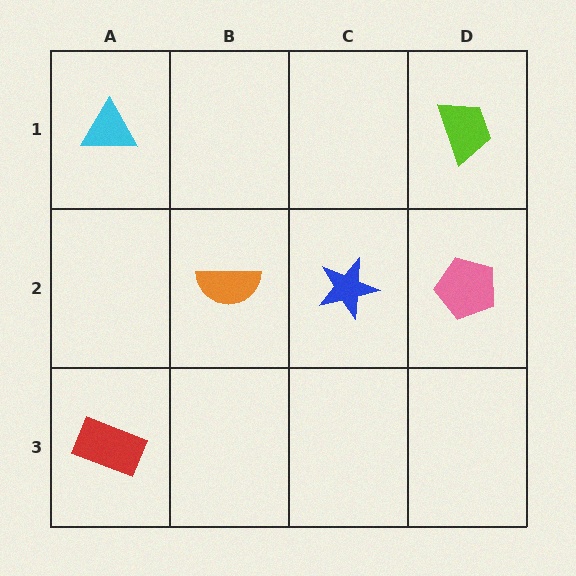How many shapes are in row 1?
2 shapes.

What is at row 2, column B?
An orange semicircle.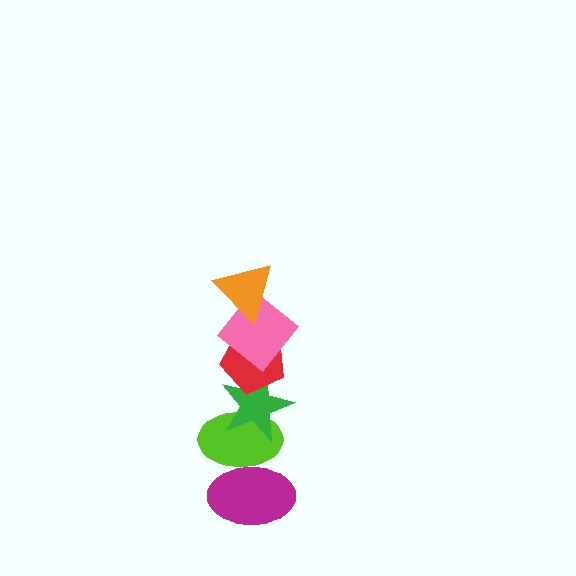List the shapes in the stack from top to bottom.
From top to bottom: the orange triangle, the pink diamond, the red pentagon, the green star, the lime ellipse, the magenta ellipse.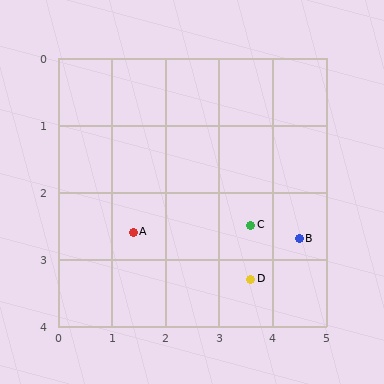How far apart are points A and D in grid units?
Points A and D are about 2.3 grid units apart.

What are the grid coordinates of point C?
Point C is at approximately (3.6, 2.5).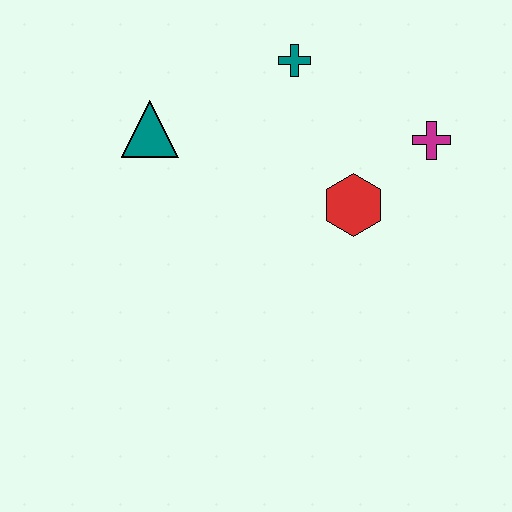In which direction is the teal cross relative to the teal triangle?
The teal cross is to the right of the teal triangle.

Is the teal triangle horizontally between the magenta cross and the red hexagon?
No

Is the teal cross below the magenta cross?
No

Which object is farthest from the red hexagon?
The teal triangle is farthest from the red hexagon.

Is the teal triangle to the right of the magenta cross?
No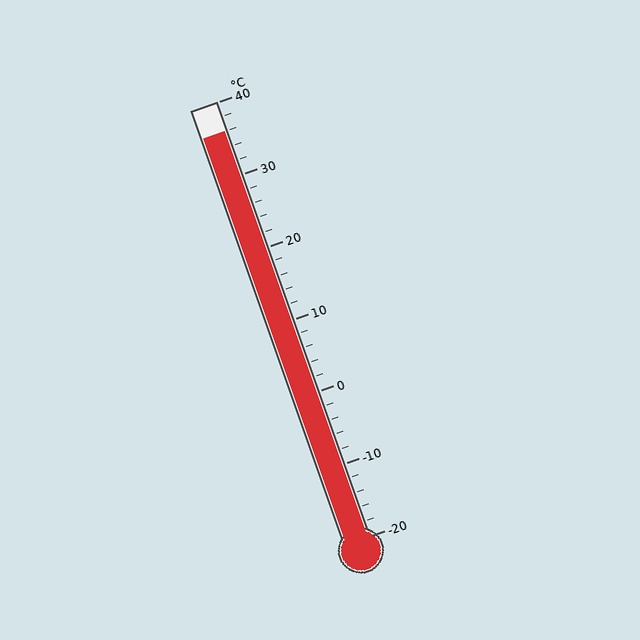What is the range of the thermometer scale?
The thermometer scale ranges from -20°C to 40°C.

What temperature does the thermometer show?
The thermometer shows approximately 36°C.